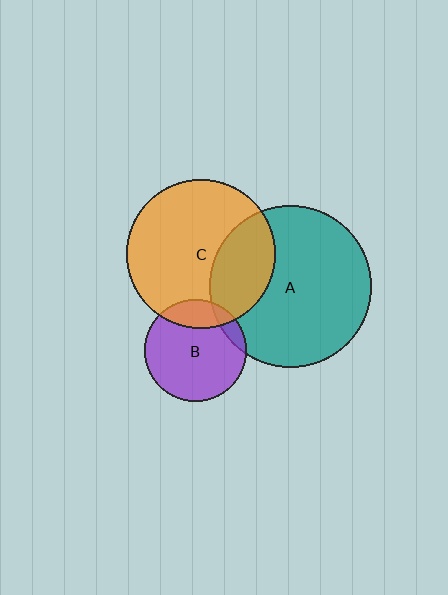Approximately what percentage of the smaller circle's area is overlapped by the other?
Approximately 10%.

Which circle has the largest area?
Circle A (teal).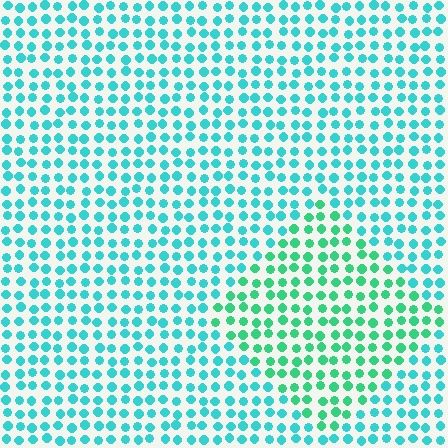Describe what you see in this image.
The image is filled with small cyan elements in a uniform arrangement. A diamond-shaped region is visible where the elements are tinted to a slightly different hue, forming a subtle color boundary.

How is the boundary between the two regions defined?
The boundary is defined purely by a slight shift in hue (about 30 degrees). Spacing, size, and orientation are identical on both sides.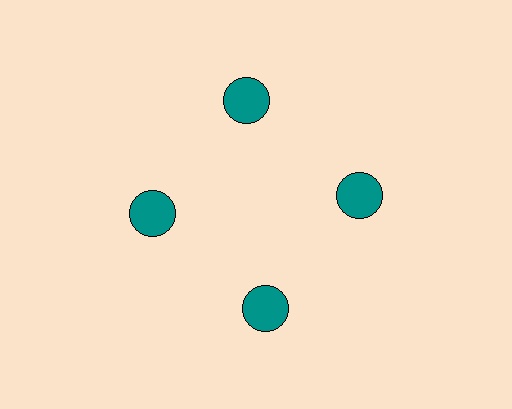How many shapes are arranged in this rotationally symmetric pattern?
There are 4 shapes, arranged in 4 groups of 1.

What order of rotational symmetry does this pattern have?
This pattern has 4-fold rotational symmetry.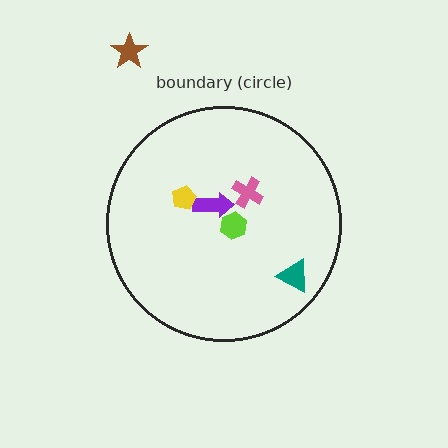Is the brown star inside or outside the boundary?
Outside.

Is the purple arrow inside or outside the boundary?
Inside.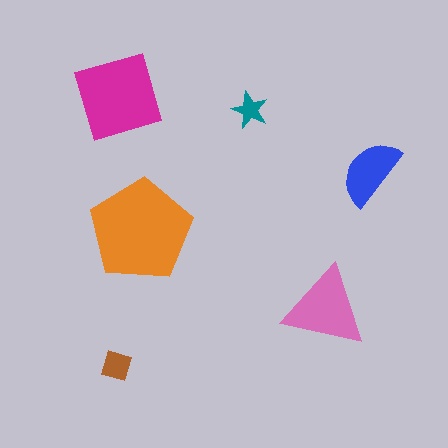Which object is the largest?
The orange pentagon.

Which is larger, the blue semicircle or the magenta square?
The magenta square.